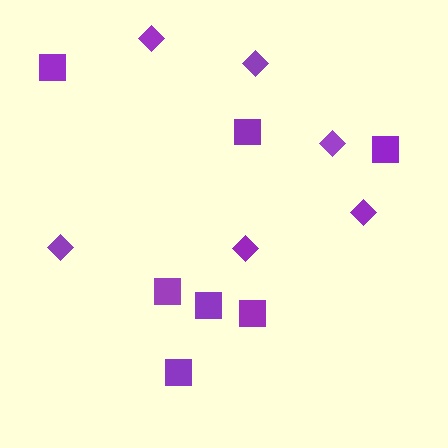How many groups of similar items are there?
There are 2 groups: one group of squares (7) and one group of diamonds (6).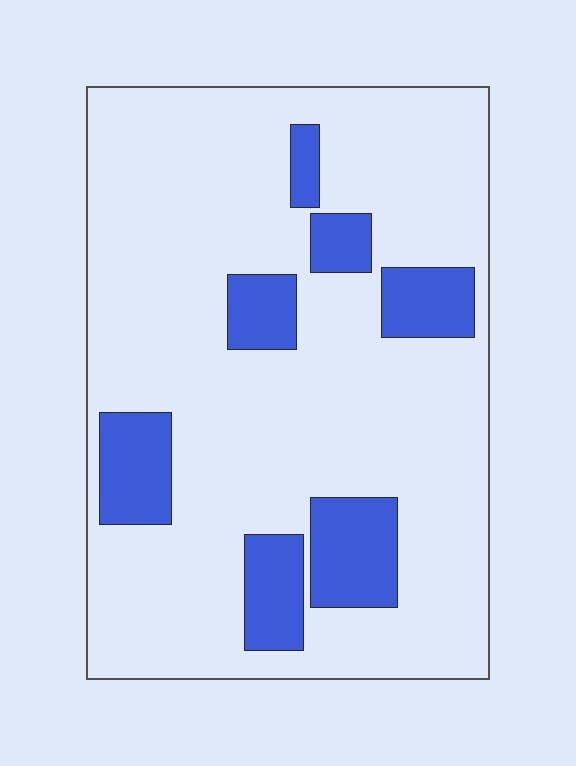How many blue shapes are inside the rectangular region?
7.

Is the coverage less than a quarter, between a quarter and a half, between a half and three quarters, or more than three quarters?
Less than a quarter.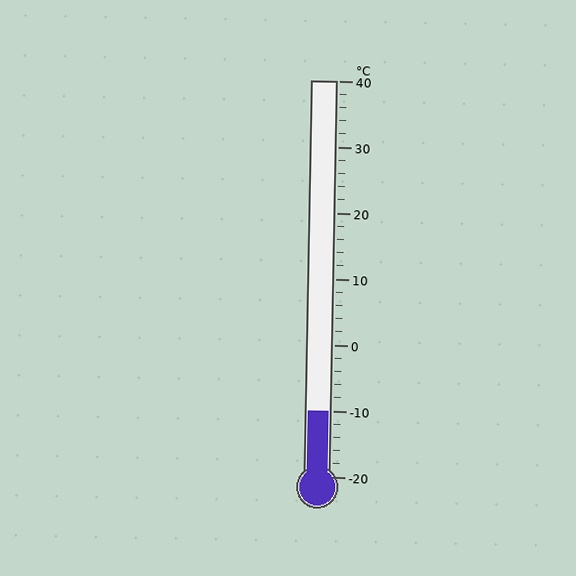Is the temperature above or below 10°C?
The temperature is below 10°C.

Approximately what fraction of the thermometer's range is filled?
The thermometer is filled to approximately 15% of its range.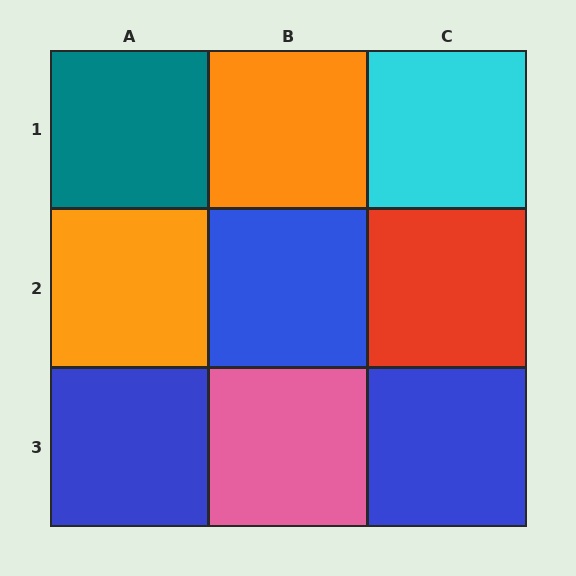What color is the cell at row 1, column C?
Cyan.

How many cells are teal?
1 cell is teal.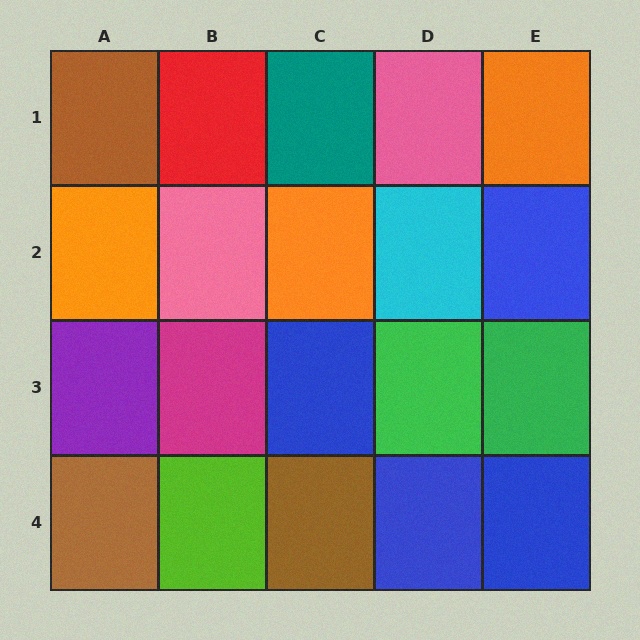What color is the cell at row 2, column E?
Blue.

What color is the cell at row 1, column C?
Teal.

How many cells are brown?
3 cells are brown.